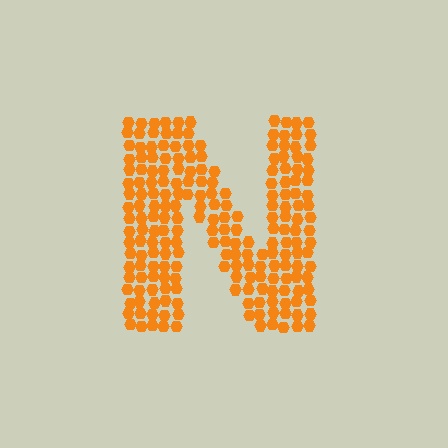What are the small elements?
The small elements are hexagons.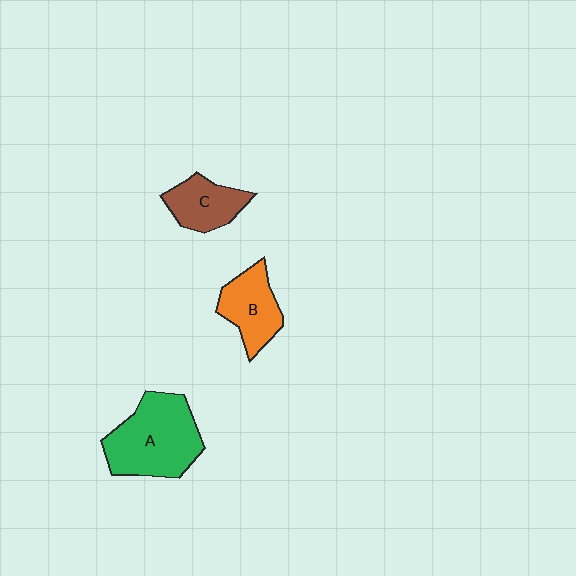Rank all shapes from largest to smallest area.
From largest to smallest: A (green), B (orange), C (brown).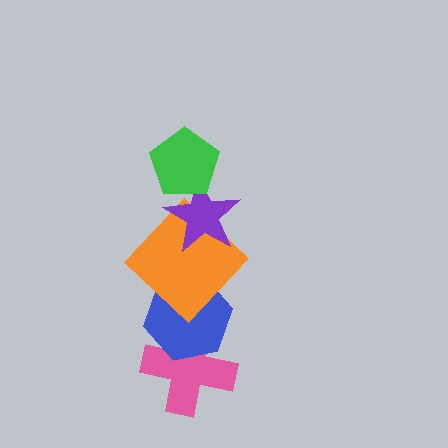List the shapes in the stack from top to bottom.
From top to bottom: the green pentagon, the purple star, the orange diamond, the blue hexagon, the pink cross.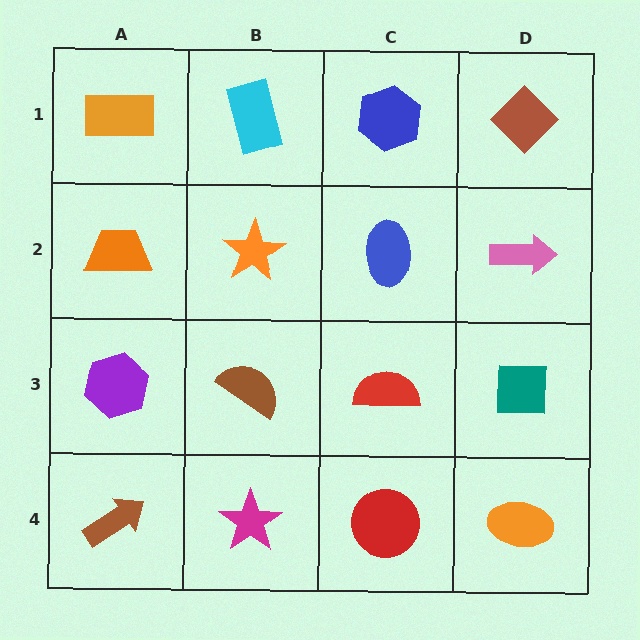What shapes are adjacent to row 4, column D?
A teal square (row 3, column D), a red circle (row 4, column C).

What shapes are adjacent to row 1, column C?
A blue ellipse (row 2, column C), a cyan rectangle (row 1, column B), a brown diamond (row 1, column D).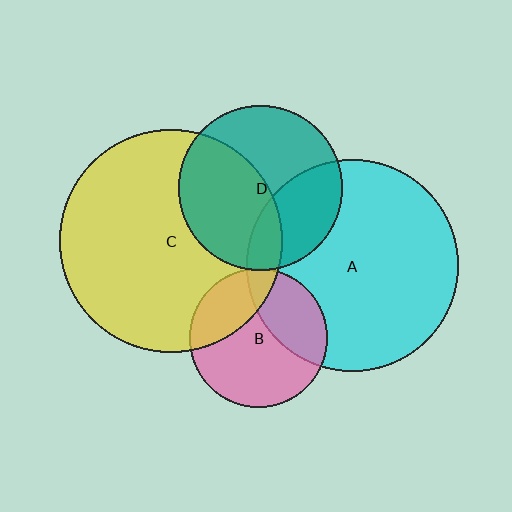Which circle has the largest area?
Circle C (yellow).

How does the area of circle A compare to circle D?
Approximately 1.7 times.